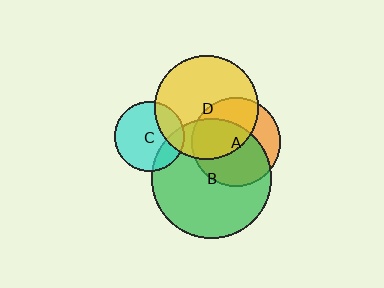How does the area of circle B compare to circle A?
Approximately 1.8 times.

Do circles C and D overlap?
Yes.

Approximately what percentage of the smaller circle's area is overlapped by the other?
Approximately 25%.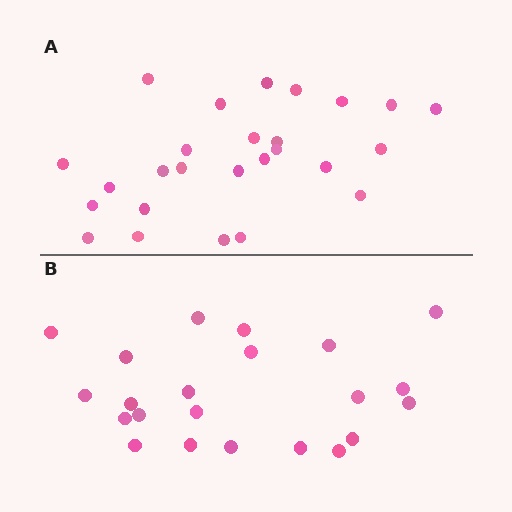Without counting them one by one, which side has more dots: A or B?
Region A (the top region) has more dots.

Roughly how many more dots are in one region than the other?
Region A has about 4 more dots than region B.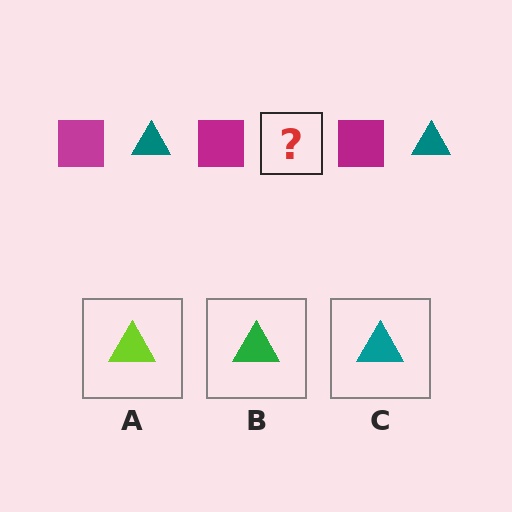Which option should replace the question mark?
Option C.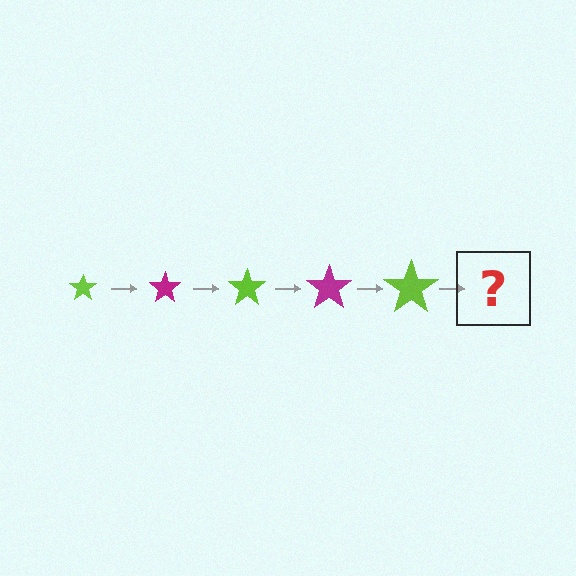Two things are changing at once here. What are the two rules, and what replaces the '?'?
The two rules are that the star grows larger each step and the color cycles through lime and magenta. The '?' should be a magenta star, larger than the previous one.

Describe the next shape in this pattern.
It should be a magenta star, larger than the previous one.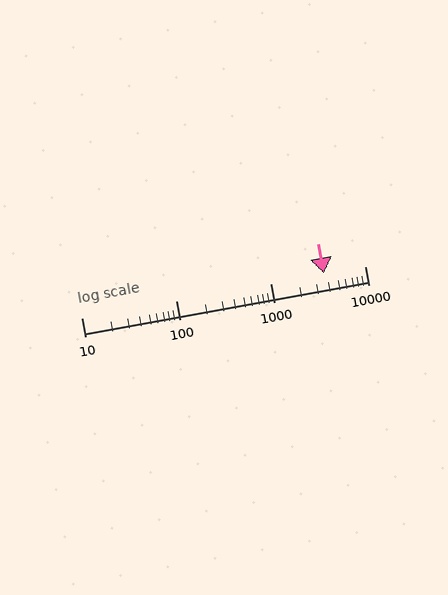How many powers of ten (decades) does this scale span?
The scale spans 3 decades, from 10 to 10000.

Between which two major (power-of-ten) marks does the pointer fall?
The pointer is between 1000 and 10000.